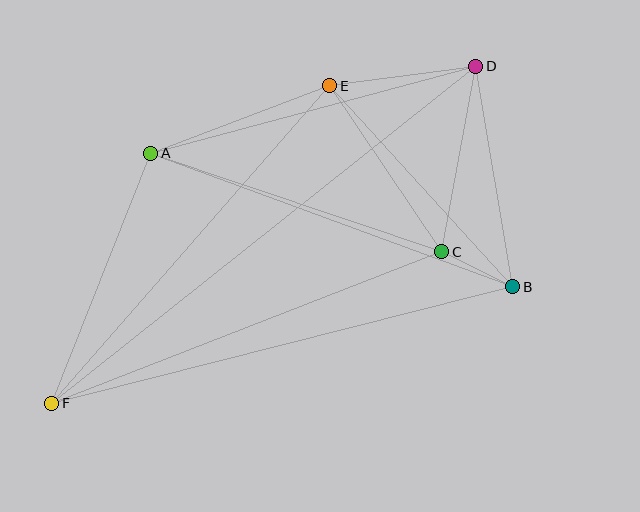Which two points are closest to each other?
Points B and C are closest to each other.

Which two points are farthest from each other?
Points D and F are farthest from each other.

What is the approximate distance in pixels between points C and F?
The distance between C and F is approximately 418 pixels.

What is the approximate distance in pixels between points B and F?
The distance between B and F is approximately 476 pixels.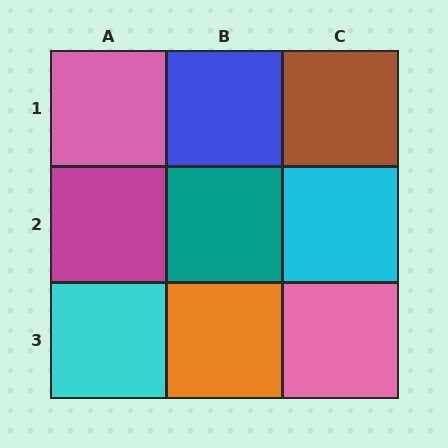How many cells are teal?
1 cell is teal.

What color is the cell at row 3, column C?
Pink.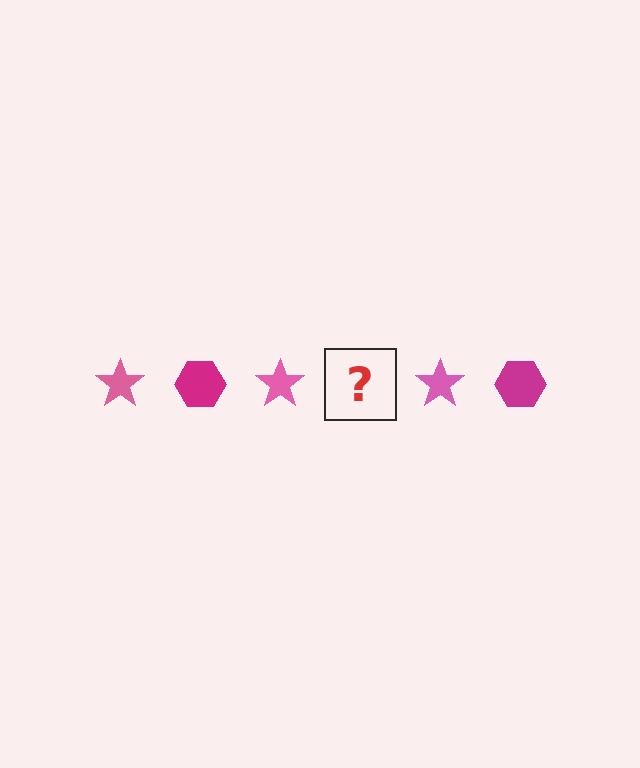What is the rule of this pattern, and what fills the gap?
The rule is that the pattern alternates between pink star and magenta hexagon. The gap should be filled with a magenta hexagon.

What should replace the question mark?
The question mark should be replaced with a magenta hexagon.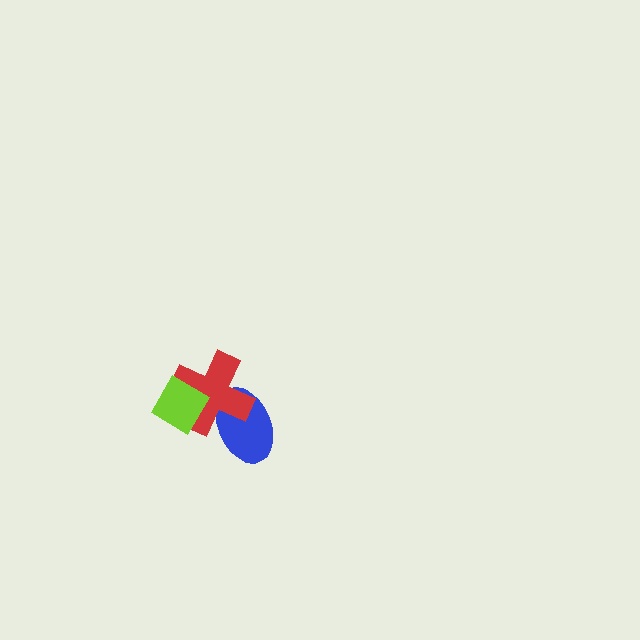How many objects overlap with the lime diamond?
1 object overlaps with the lime diamond.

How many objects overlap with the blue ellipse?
1 object overlaps with the blue ellipse.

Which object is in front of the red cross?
The lime diamond is in front of the red cross.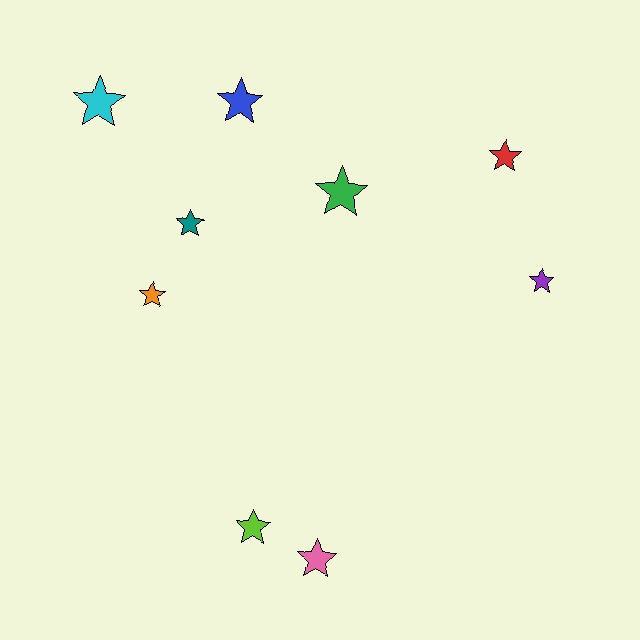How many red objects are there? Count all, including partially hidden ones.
There is 1 red object.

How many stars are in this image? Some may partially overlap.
There are 9 stars.